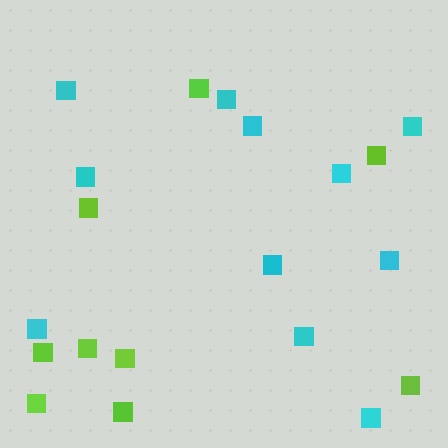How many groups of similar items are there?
There are 2 groups: one group of cyan squares (11) and one group of lime squares (9).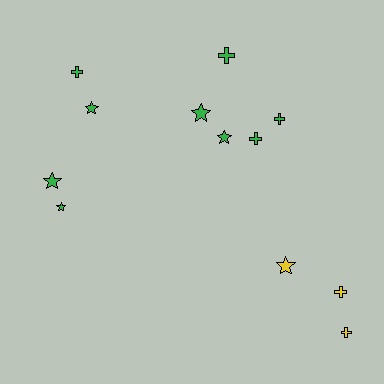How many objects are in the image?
There are 12 objects.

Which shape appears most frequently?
Cross, with 6 objects.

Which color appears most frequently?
Green, with 9 objects.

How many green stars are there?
There are 5 green stars.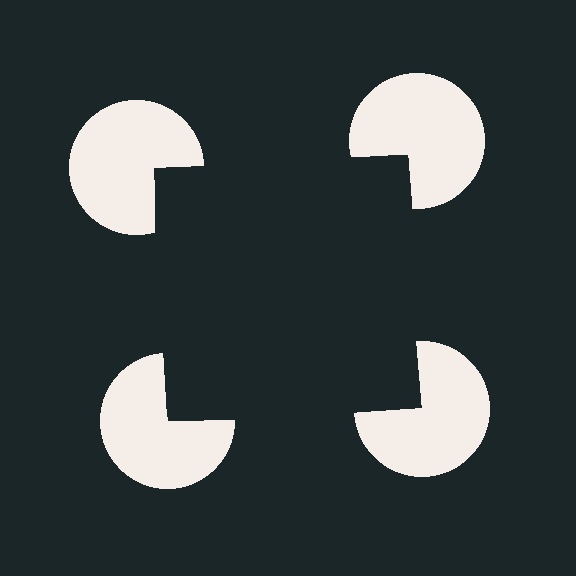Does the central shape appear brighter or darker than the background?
It typically appears slightly darker than the background, even though no actual brightness change is drawn.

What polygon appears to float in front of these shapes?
An illusory square — its edges are inferred from the aligned wedge cuts in the pac-man discs, not physically drawn.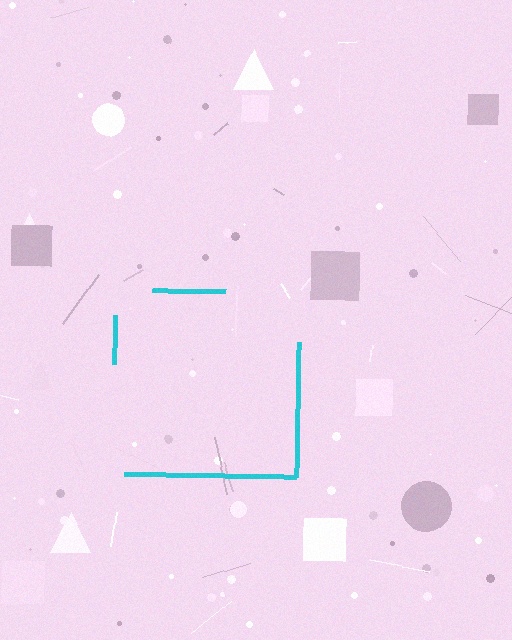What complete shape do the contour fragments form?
The contour fragments form a square.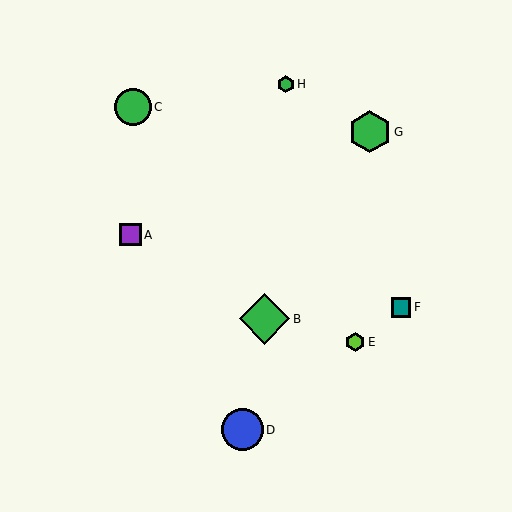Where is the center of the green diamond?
The center of the green diamond is at (265, 319).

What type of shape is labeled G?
Shape G is a green hexagon.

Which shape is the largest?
The green diamond (labeled B) is the largest.